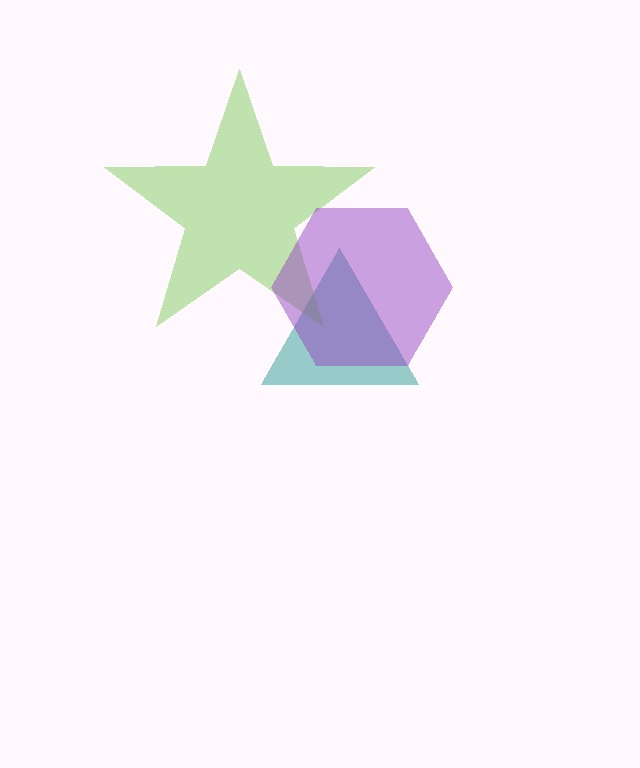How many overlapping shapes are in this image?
There are 3 overlapping shapes in the image.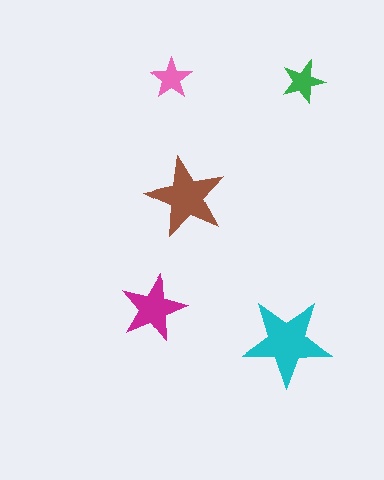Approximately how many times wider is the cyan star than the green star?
About 2 times wider.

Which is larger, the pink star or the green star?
The green one.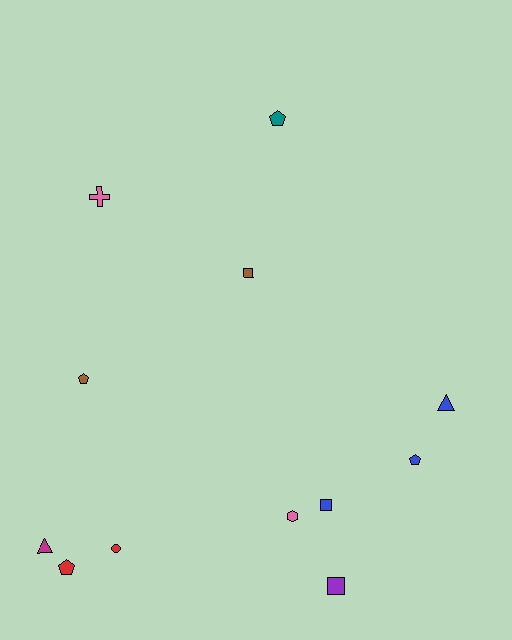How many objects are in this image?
There are 12 objects.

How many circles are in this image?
There is 1 circle.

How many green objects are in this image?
There are no green objects.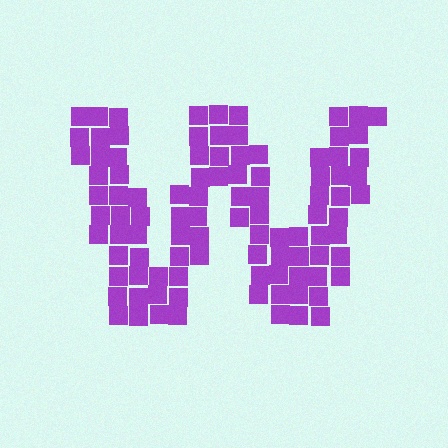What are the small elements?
The small elements are squares.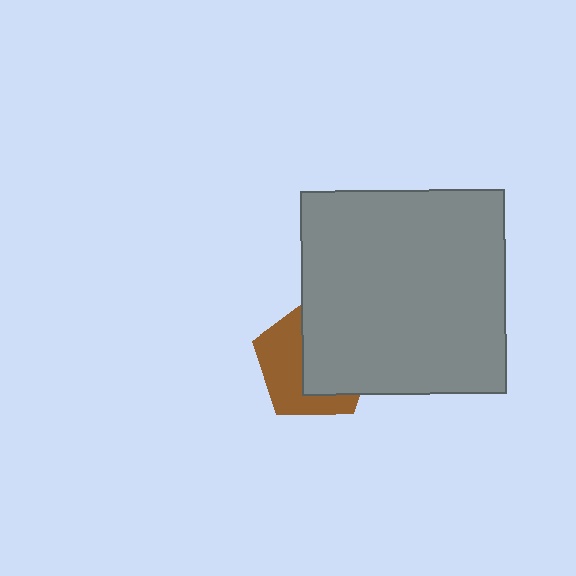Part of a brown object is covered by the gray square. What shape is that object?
It is a pentagon.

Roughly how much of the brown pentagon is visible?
About half of it is visible (roughly 47%).